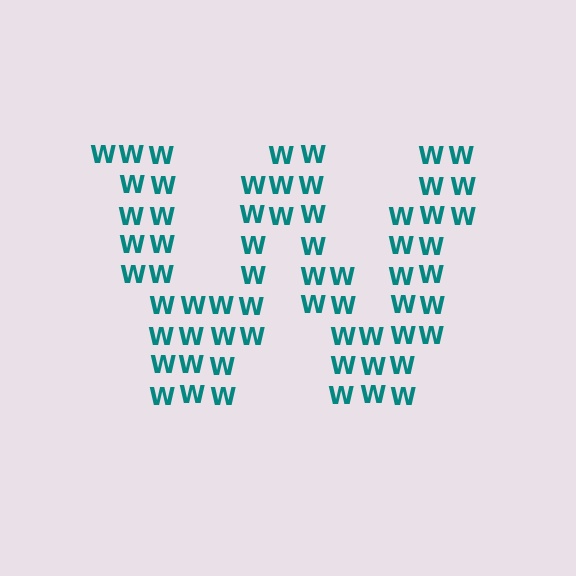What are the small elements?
The small elements are letter W's.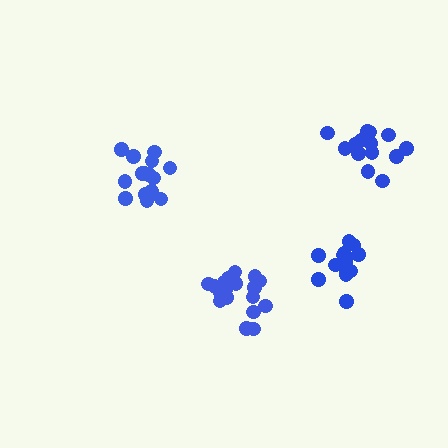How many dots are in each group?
Group 1: 15 dots, Group 2: 19 dots, Group 3: 14 dots, Group 4: 14 dots (62 total).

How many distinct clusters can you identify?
There are 4 distinct clusters.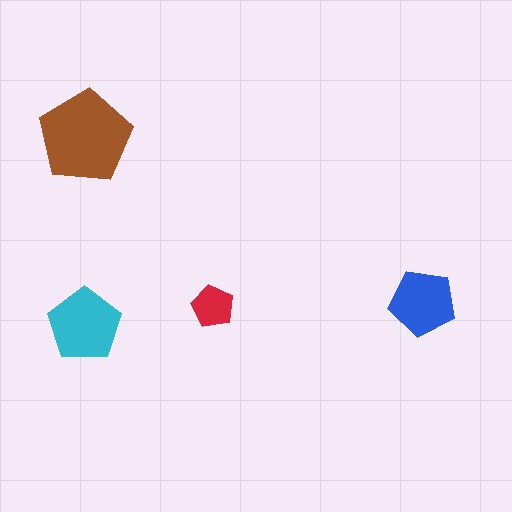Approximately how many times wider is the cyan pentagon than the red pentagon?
About 1.5 times wider.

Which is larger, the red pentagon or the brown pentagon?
The brown one.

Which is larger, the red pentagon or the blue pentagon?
The blue one.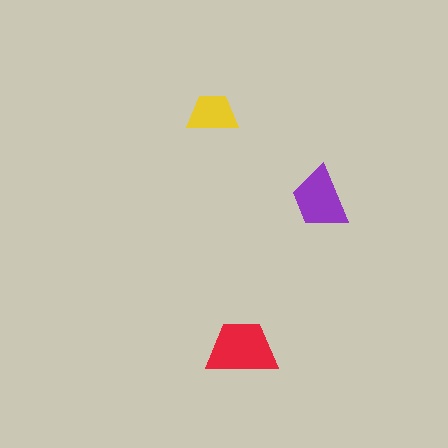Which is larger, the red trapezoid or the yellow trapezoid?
The red one.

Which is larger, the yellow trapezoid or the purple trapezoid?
The purple one.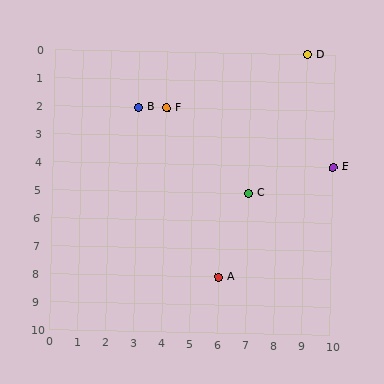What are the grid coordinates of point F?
Point F is at grid coordinates (4, 2).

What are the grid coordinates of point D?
Point D is at grid coordinates (9, 0).